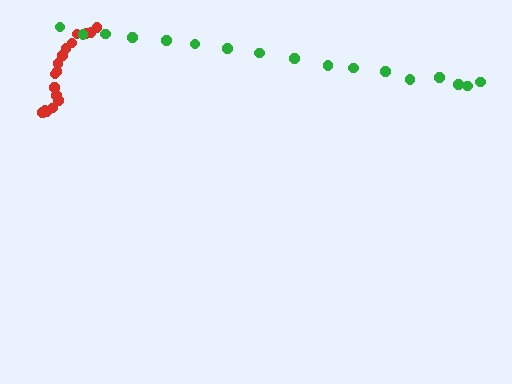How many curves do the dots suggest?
There are 2 distinct paths.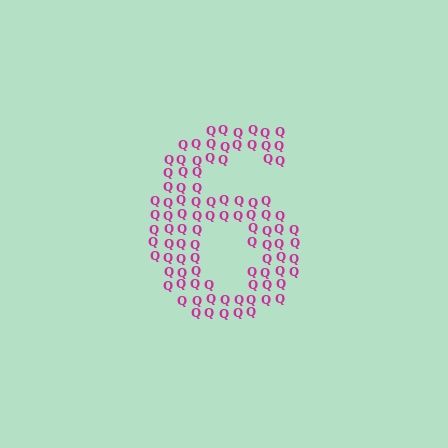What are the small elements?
The small elements are letter Q's.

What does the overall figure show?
The overall figure shows the digit 6.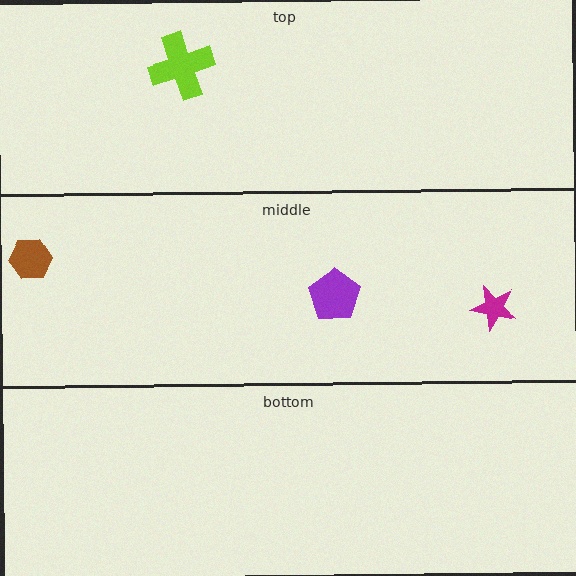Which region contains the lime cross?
The top region.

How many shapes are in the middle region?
3.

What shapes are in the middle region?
The brown hexagon, the magenta star, the purple pentagon.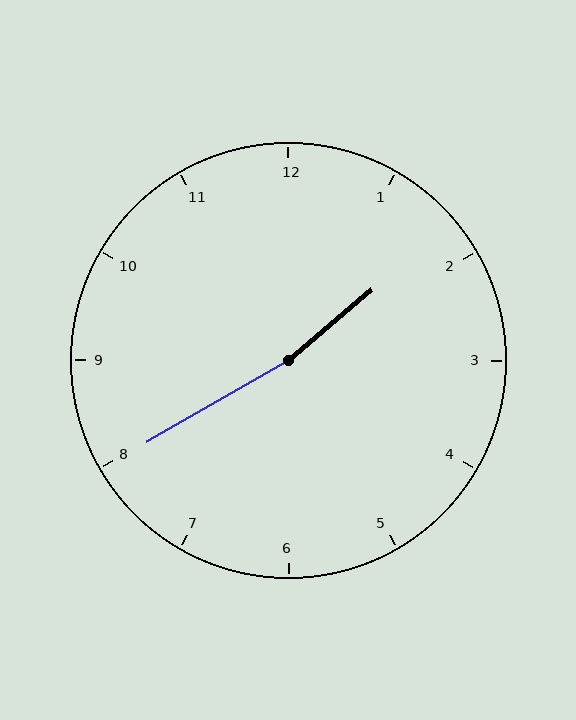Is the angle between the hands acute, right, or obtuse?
It is obtuse.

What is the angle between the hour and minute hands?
Approximately 170 degrees.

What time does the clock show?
1:40.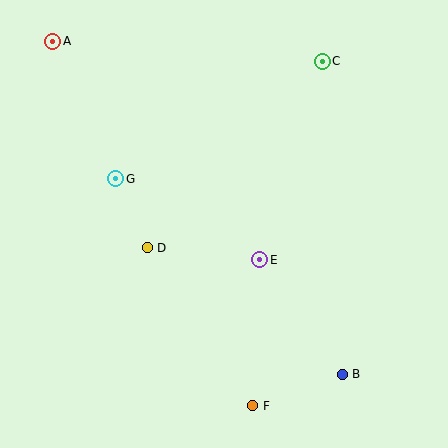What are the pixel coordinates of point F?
Point F is at (253, 406).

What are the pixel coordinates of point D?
Point D is at (147, 248).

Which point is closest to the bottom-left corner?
Point D is closest to the bottom-left corner.